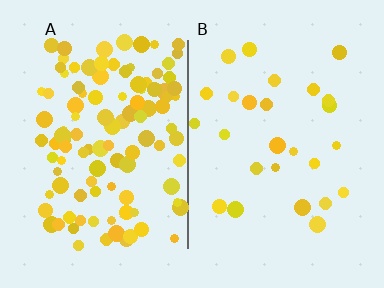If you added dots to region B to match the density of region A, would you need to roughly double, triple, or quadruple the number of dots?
Approximately quadruple.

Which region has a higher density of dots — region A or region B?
A (the left).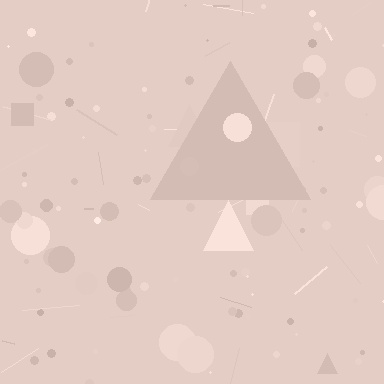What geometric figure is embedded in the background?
A triangle is embedded in the background.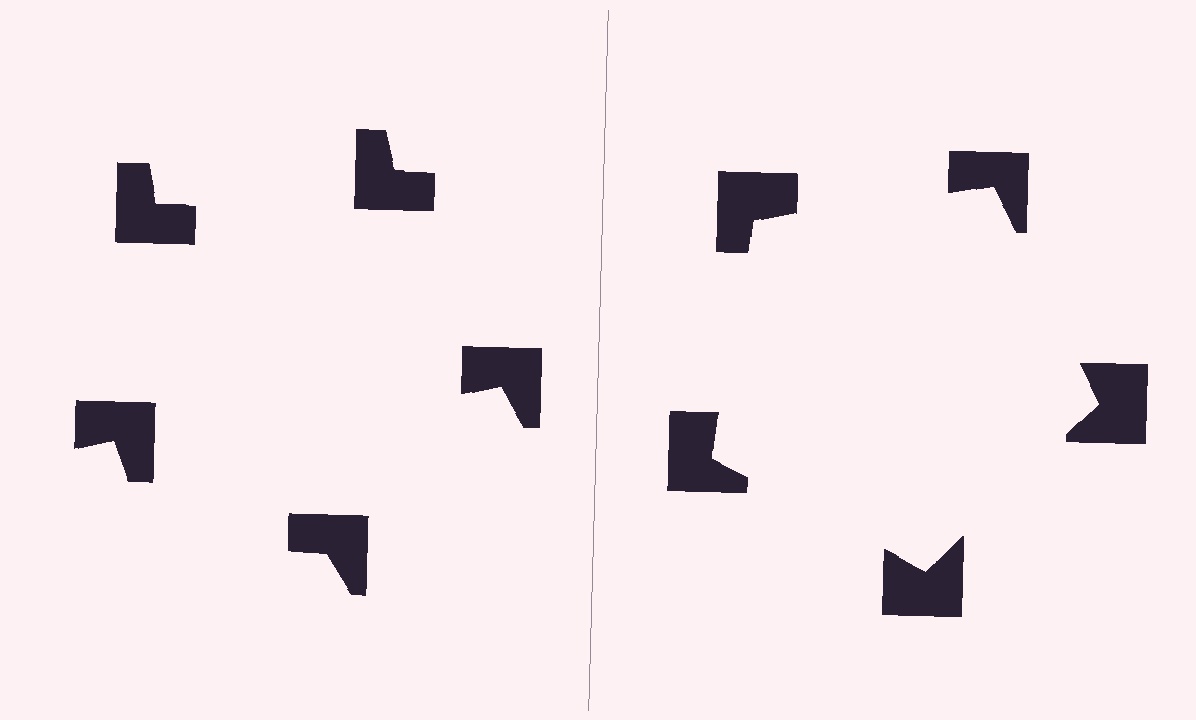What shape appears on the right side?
An illusory pentagon.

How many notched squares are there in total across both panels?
10 — 5 on each side.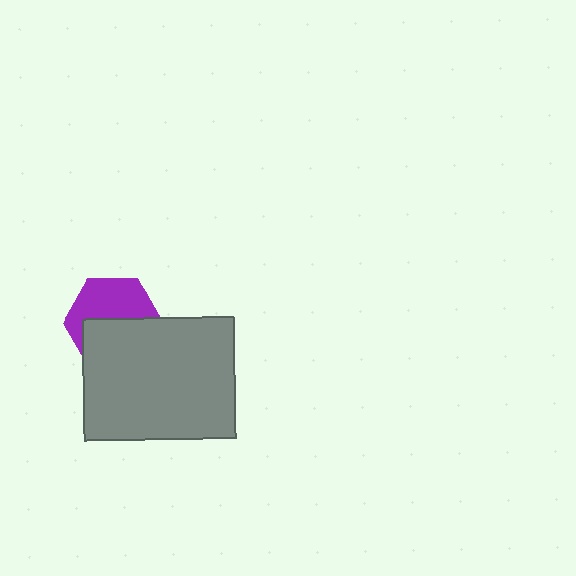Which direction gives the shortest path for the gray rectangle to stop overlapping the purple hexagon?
Moving down gives the shortest separation.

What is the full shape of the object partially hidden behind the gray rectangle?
The partially hidden object is a purple hexagon.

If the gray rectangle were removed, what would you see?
You would see the complete purple hexagon.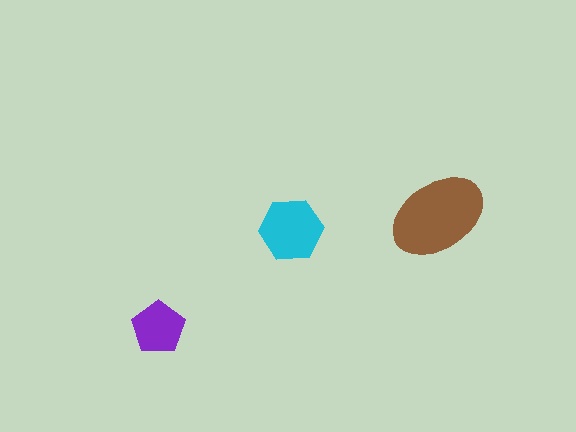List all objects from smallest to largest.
The purple pentagon, the cyan hexagon, the brown ellipse.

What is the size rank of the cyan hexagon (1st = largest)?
2nd.